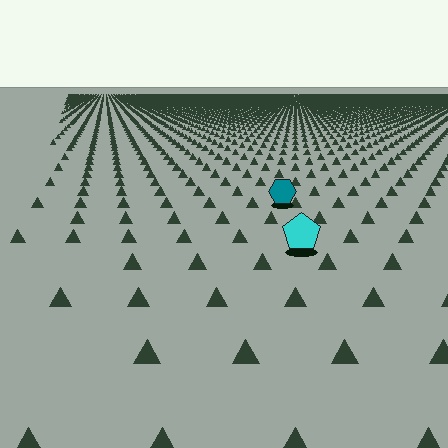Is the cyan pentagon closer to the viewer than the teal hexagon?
Yes. The cyan pentagon is closer — you can tell from the texture gradient: the ground texture is coarser near it.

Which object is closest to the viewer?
The cyan pentagon is closest. The texture marks near it are larger and more spread out.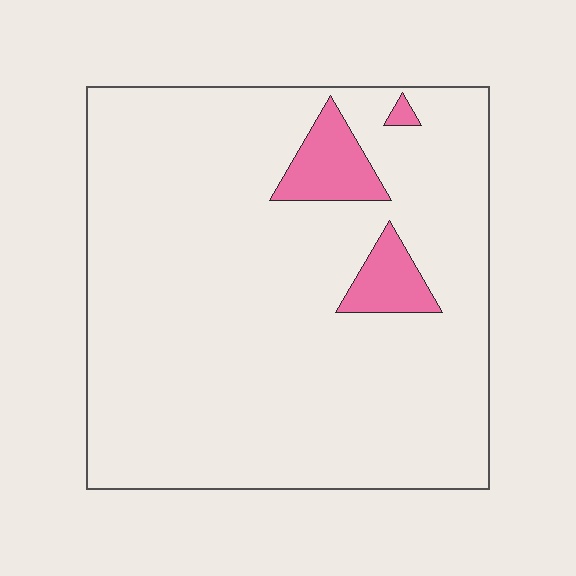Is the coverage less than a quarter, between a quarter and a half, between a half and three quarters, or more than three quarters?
Less than a quarter.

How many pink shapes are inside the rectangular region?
3.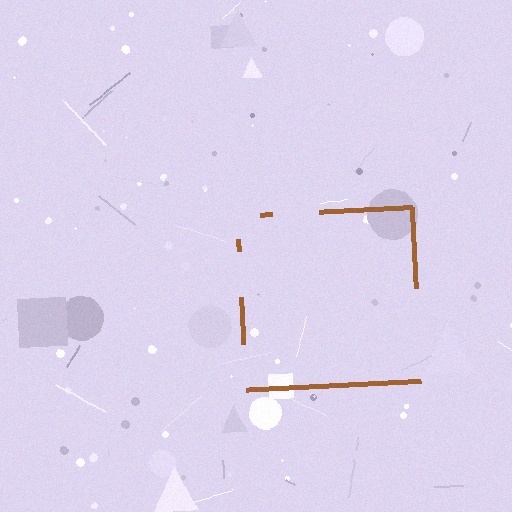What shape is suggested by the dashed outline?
The dashed outline suggests a square.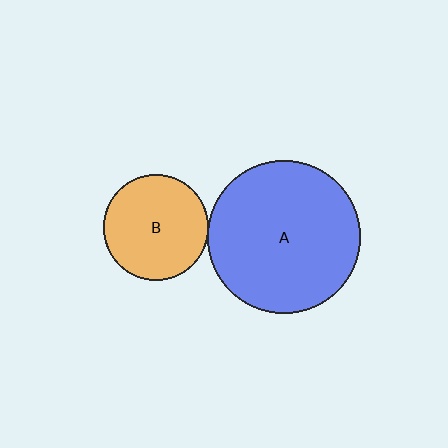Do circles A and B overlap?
Yes.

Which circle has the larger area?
Circle A (blue).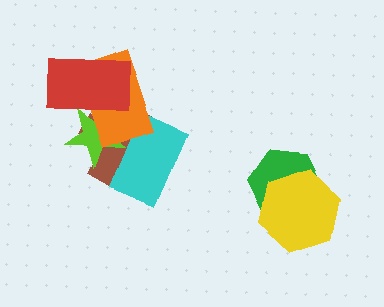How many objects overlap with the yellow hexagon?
1 object overlaps with the yellow hexagon.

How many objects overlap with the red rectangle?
3 objects overlap with the red rectangle.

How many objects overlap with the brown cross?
4 objects overlap with the brown cross.